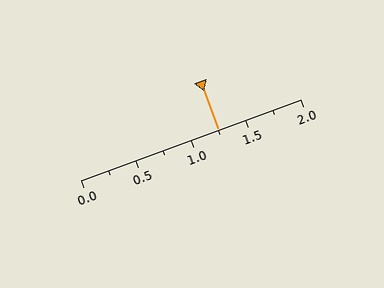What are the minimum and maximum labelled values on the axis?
The axis runs from 0.0 to 2.0.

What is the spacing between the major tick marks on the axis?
The major ticks are spaced 0.5 apart.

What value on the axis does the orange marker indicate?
The marker indicates approximately 1.25.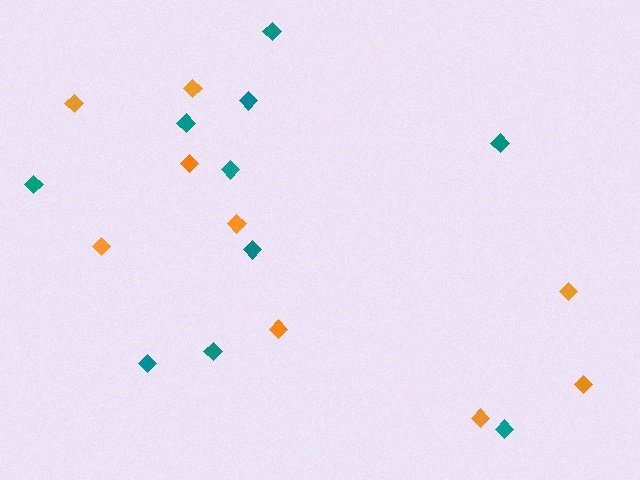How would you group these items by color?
There are 2 groups: one group of orange diamonds (9) and one group of teal diamonds (10).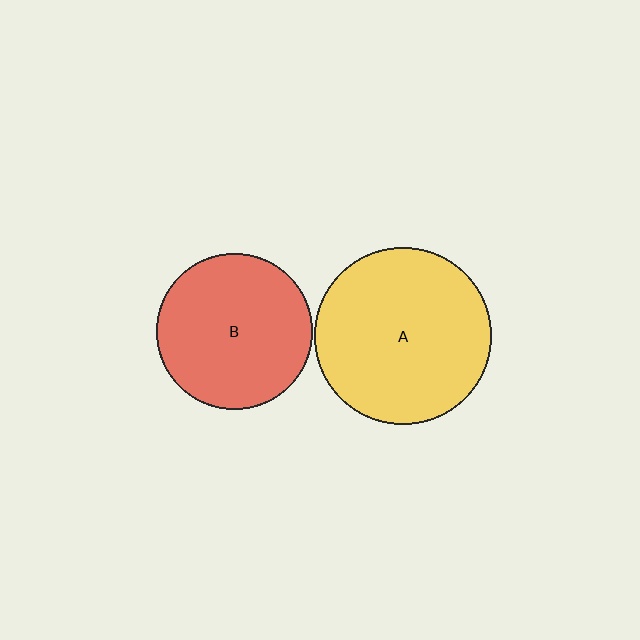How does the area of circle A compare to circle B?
Approximately 1.3 times.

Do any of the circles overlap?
No, none of the circles overlap.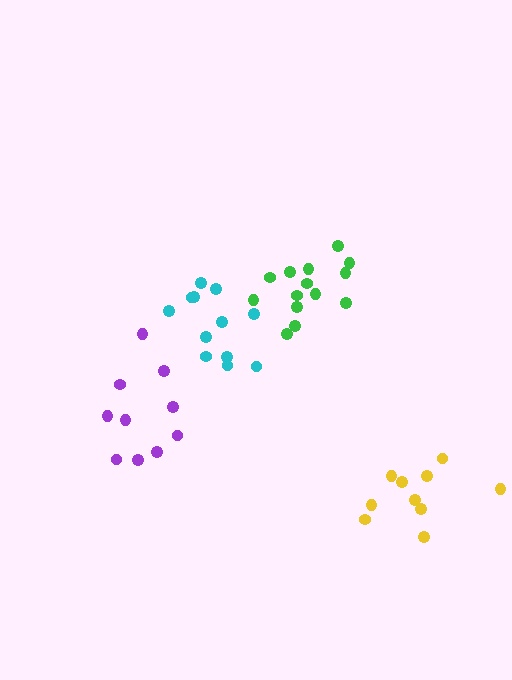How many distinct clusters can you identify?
There are 4 distinct clusters.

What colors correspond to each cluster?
The clusters are colored: green, cyan, purple, yellow.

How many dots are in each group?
Group 1: 14 dots, Group 2: 12 dots, Group 3: 10 dots, Group 4: 10 dots (46 total).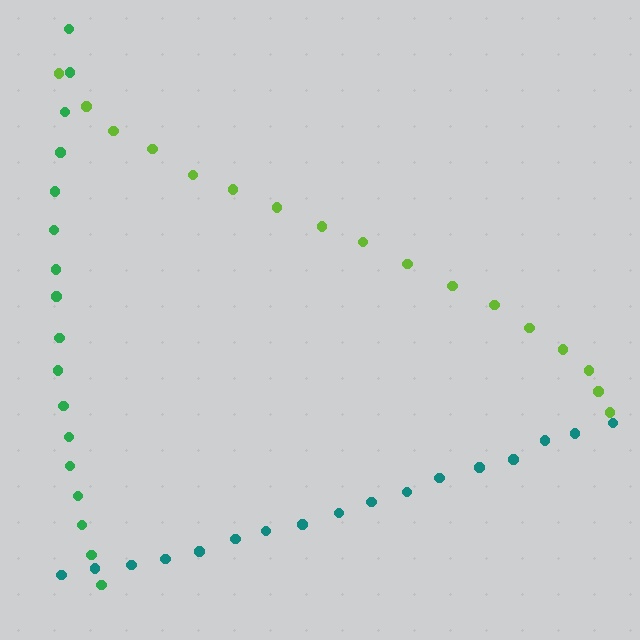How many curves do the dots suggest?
There are 3 distinct paths.